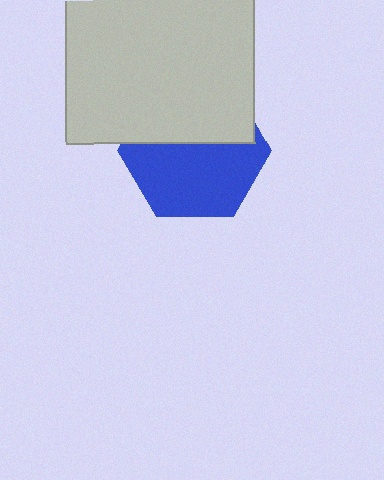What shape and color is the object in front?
The object in front is a light gray rectangle.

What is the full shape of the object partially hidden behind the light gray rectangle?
The partially hidden object is a blue hexagon.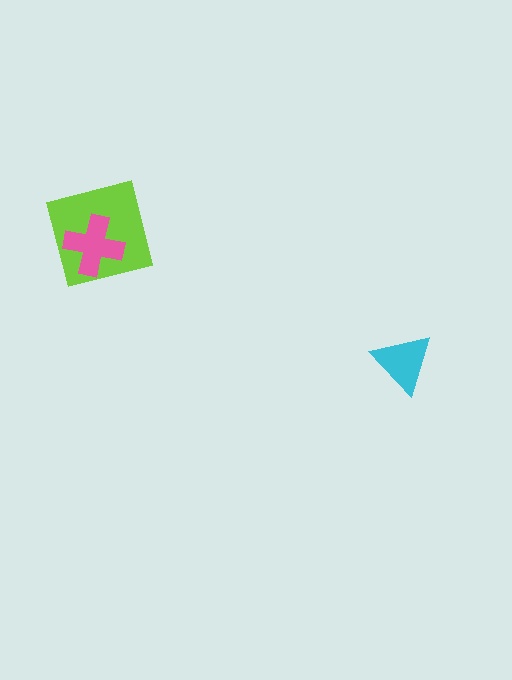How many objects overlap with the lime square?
1 object overlaps with the lime square.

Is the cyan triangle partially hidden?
No, no other shape covers it.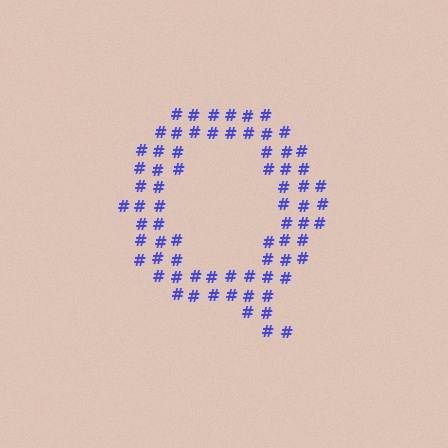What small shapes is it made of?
It is made of small hash symbols.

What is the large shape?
The large shape is the letter Q.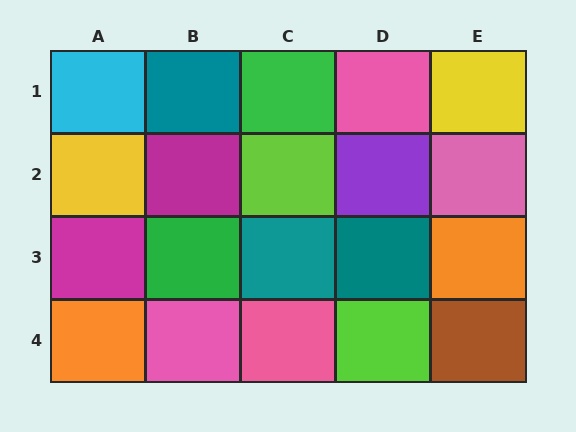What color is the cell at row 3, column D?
Teal.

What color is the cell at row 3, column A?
Magenta.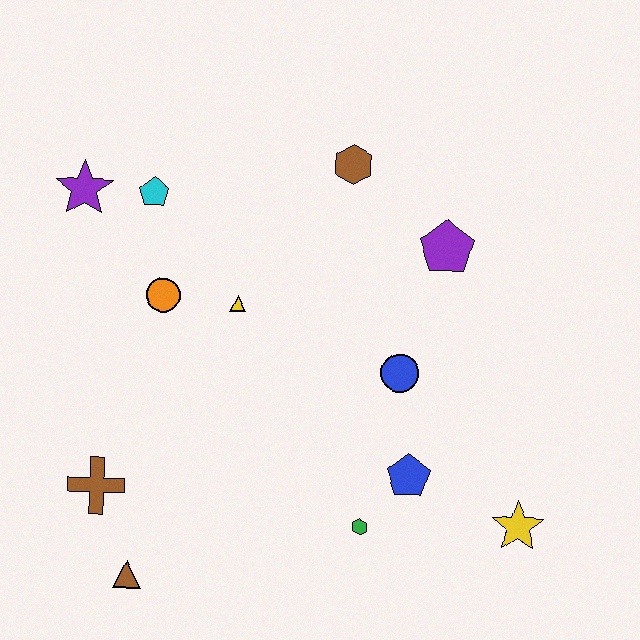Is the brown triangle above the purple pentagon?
No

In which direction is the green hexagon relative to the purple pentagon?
The green hexagon is below the purple pentagon.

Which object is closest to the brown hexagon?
The purple pentagon is closest to the brown hexagon.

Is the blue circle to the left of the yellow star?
Yes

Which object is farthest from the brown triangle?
The brown hexagon is farthest from the brown triangle.